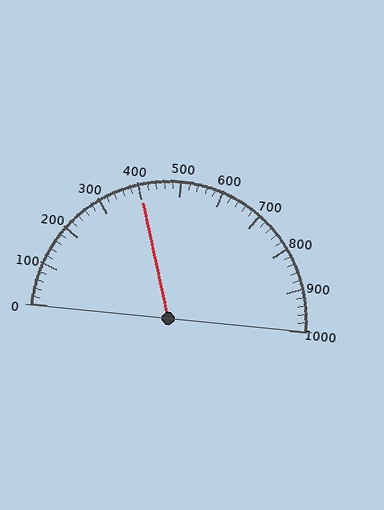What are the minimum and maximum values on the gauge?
The gauge ranges from 0 to 1000.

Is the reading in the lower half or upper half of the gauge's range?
The reading is in the lower half of the range (0 to 1000).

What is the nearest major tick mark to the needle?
The nearest major tick mark is 400.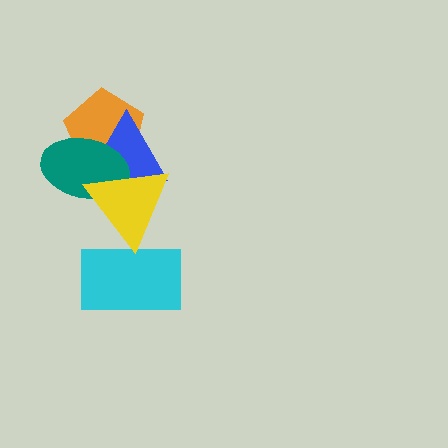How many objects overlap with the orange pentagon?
3 objects overlap with the orange pentagon.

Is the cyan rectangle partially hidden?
Yes, it is partially covered by another shape.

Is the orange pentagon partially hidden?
Yes, it is partially covered by another shape.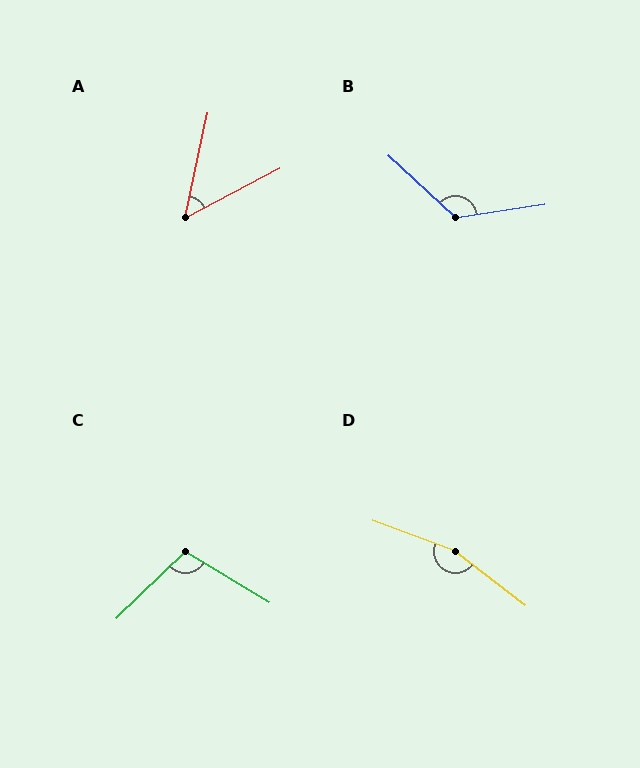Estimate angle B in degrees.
Approximately 129 degrees.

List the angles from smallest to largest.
A (50°), C (105°), B (129°), D (162°).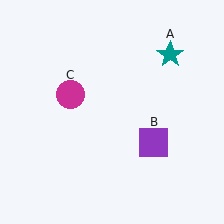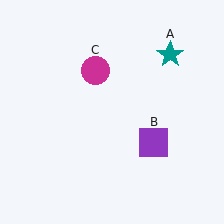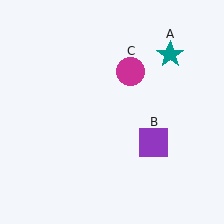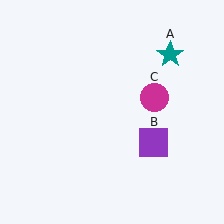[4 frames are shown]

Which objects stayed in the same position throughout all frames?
Teal star (object A) and purple square (object B) remained stationary.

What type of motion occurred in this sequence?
The magenta circle (object C) rotated clockwise around the center of the scene.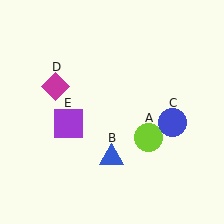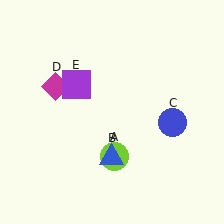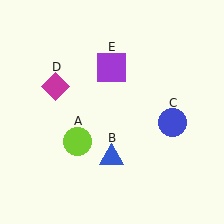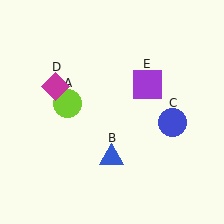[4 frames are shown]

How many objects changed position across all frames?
2 objects changed position: lime circle (object A), purple square (object E).